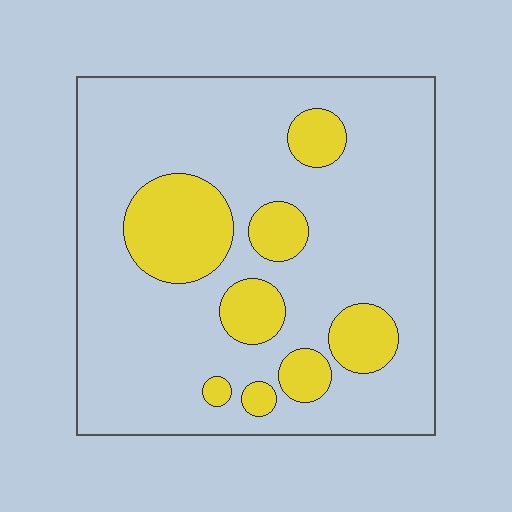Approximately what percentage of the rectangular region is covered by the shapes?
Approximately 20%.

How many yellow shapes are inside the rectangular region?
8.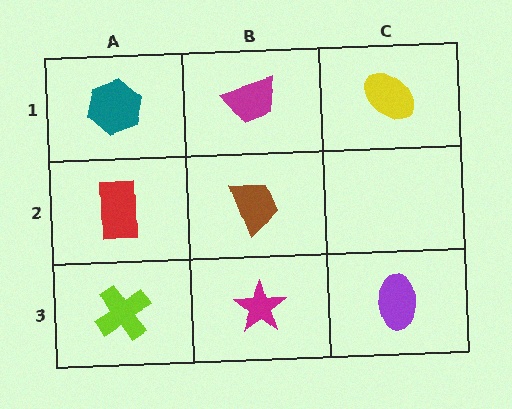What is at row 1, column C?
A yellow ellipse.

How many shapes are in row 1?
3 shapes.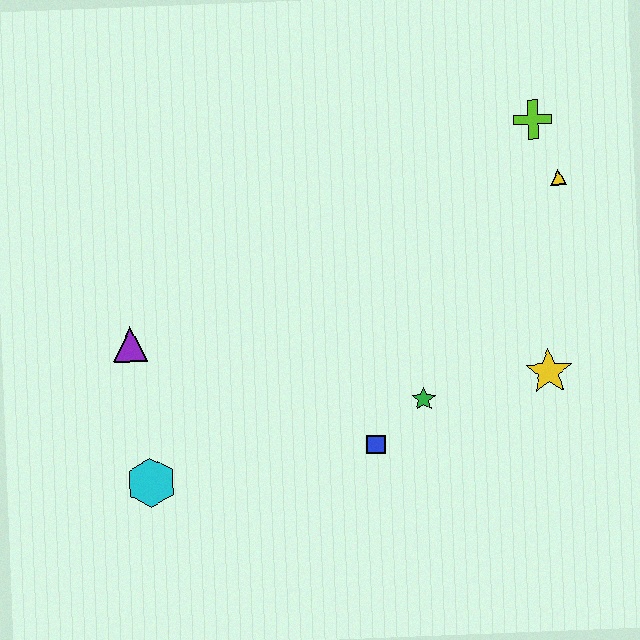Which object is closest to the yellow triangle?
The lime cross is closest to the yellow triangle.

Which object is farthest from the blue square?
The lime cross is farthest from the blue square.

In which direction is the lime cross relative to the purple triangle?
The lime cross is to the right of the purple triangle.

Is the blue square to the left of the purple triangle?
No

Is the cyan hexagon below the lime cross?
Yes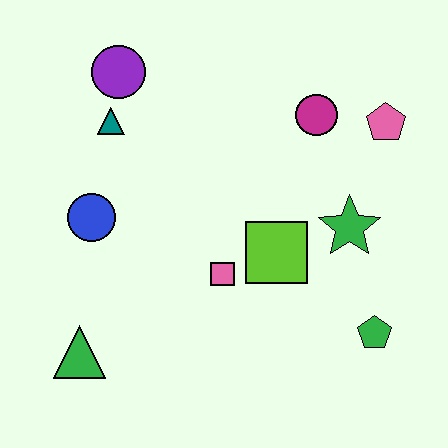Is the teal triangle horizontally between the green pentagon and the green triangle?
Yes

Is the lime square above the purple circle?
No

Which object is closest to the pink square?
The lime square is closest to the pink square.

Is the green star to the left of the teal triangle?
No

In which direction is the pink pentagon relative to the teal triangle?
The pink pentagon is to the right of the teal triangle.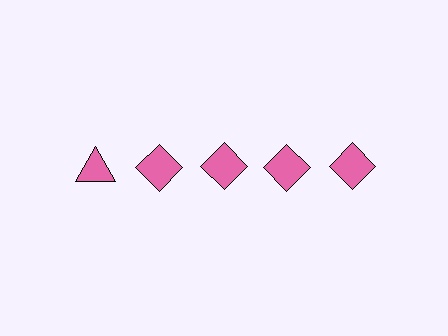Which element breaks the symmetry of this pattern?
The pink triangle in the top row, leftmost column breaks the symmetry. All other shapes are pink diamonds.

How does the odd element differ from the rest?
It has a different shape: triangle instead of diamond.